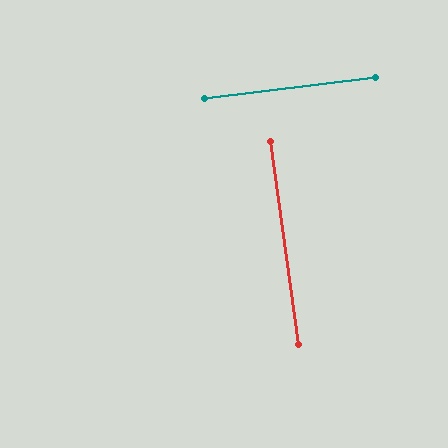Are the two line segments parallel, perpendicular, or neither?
Perpendicular — they meet at approximately 89°.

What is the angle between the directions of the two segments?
Approximately 89 degrees.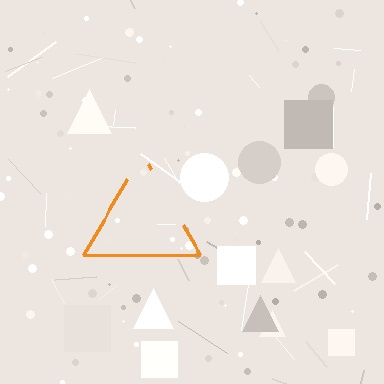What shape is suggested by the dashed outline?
The dashed outline suggests a triangle.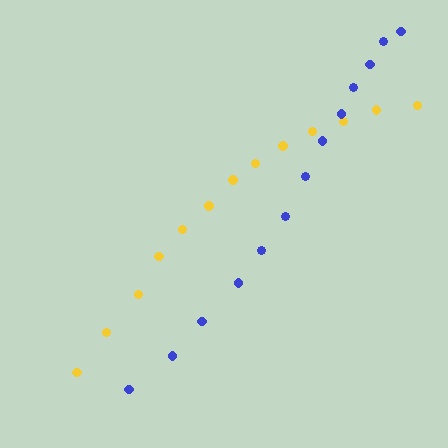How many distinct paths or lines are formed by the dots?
There are 2 distinct paths.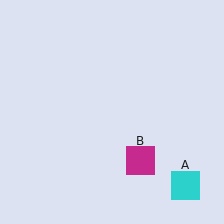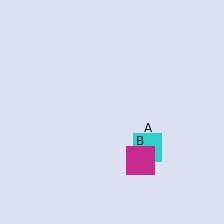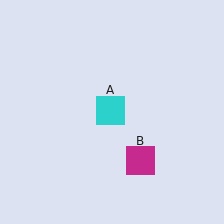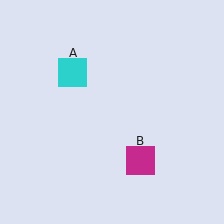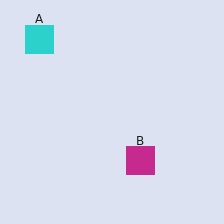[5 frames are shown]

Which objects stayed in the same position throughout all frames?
Magenta square (object B) remained stationary.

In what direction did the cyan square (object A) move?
The cyan square (object A) moved up and to the left.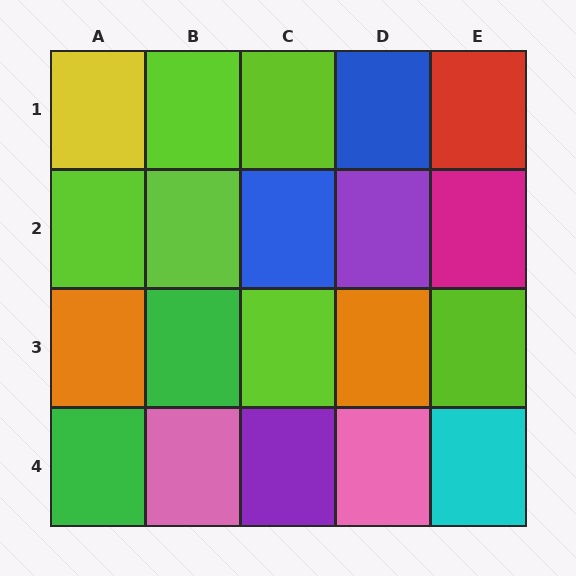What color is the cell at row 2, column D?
Purple.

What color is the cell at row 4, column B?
Pink.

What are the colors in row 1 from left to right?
Yellow, lime, lime, blue, red.